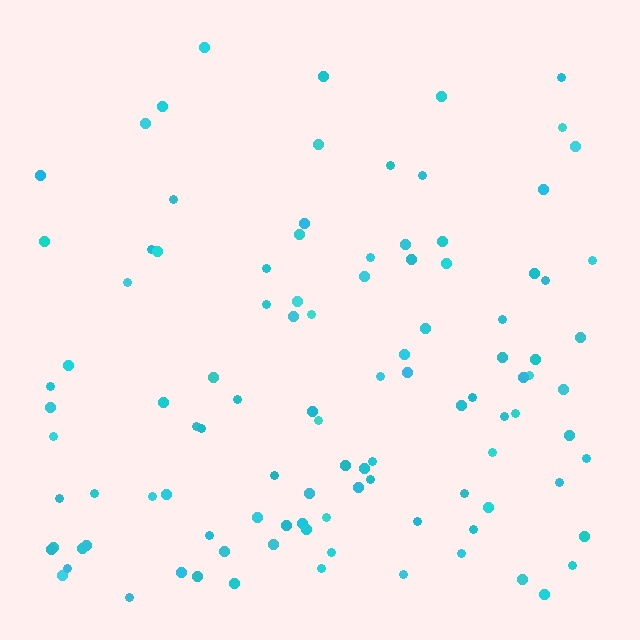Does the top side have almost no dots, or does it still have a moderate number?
Still a moderate number, just noticeably fewer than the bottom.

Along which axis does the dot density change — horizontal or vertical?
Vertical.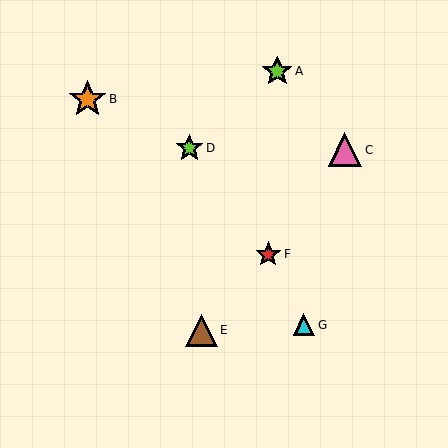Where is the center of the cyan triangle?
The center of the cyan triangle is at (304, 325).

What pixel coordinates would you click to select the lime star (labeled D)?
Click at (189, 148) to select the lime star D.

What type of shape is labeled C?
Shape C is a pink triangle.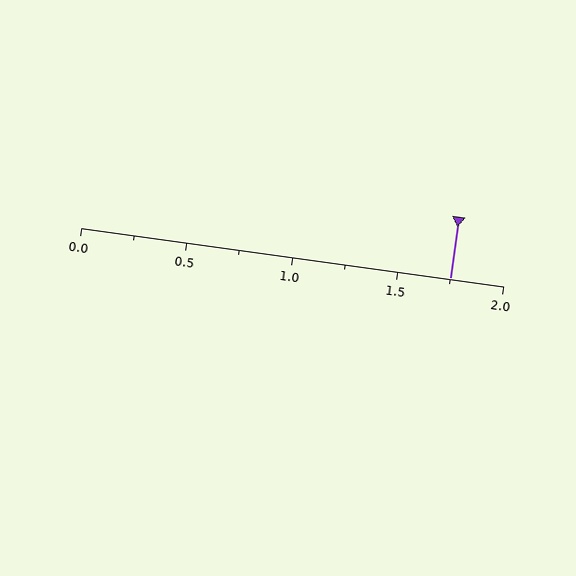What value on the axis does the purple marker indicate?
The marker indicates approximately 1.75.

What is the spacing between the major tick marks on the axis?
The major ticks are spaced 0.5 apart.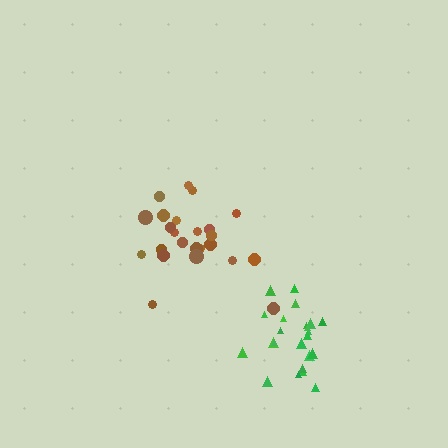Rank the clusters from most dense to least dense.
green, brown.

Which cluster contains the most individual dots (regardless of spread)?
Brown (24).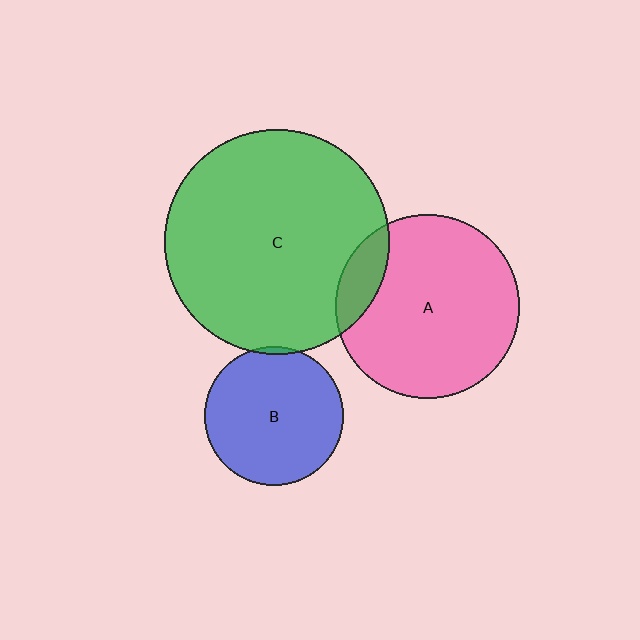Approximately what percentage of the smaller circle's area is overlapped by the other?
Approximately 15%.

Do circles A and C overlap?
Yes.